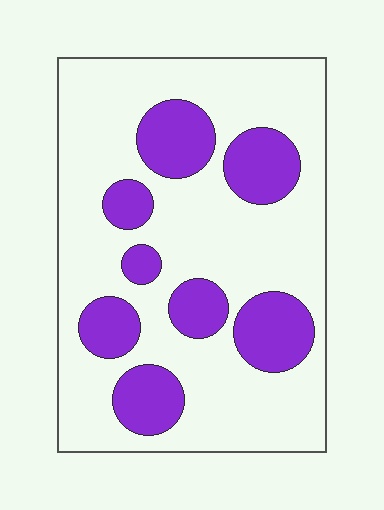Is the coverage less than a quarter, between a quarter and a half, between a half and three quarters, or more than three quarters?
Between a quarter and a half.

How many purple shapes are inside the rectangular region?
8.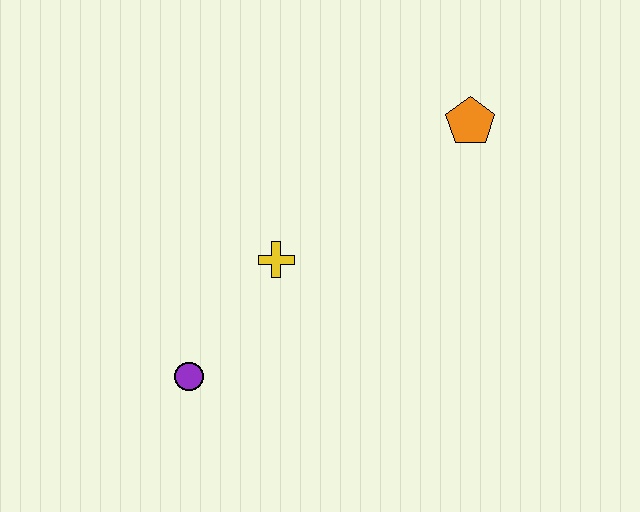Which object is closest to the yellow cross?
The purple circle is closest to the yellow cross.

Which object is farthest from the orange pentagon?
The purple circle is farthest from the orange pentagon.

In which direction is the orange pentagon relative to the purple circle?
The orange pentagon is to the right of the purple circle.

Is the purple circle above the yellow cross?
No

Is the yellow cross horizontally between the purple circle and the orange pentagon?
Yes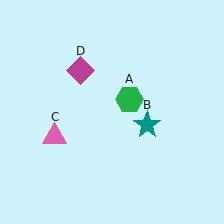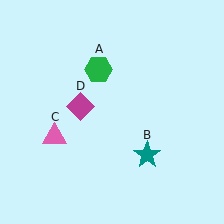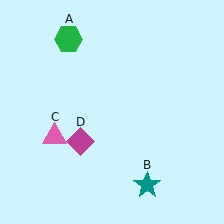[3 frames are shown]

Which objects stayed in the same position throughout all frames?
Pink triangle (object C) remained stationary.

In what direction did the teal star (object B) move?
The teal star (object B) moved down.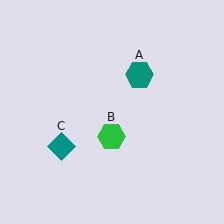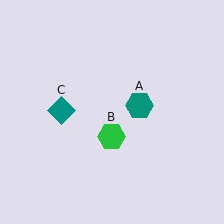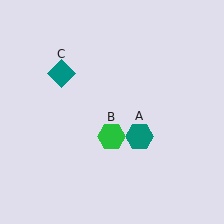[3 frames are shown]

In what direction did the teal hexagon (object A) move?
The teal hexagon (object A) moved down.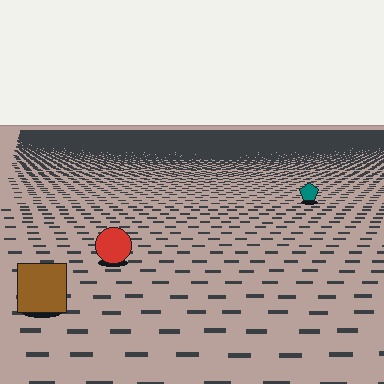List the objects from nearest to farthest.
From nearest to farthest: the brown square, the red circle, the teal pentagon.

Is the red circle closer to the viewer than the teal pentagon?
Yes. The red circle is closer — you can tell from the texture gradient: the ground texture is coarser near it.